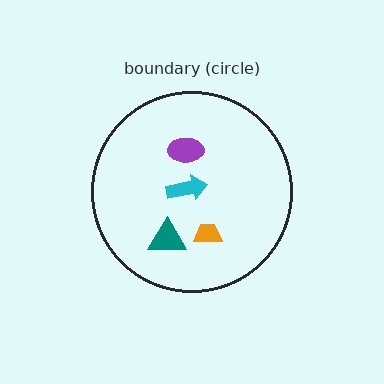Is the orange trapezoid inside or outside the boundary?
Inside.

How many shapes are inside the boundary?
4 inside, 0 outside.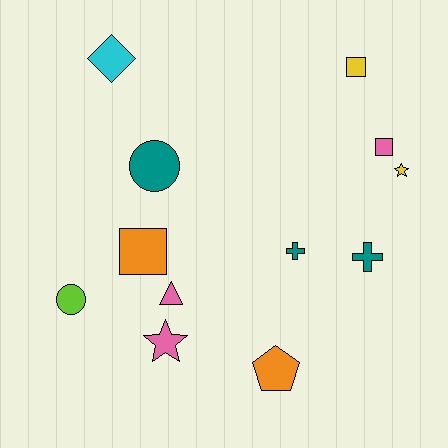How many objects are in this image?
There are 12 objects.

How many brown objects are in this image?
There are no brown objects.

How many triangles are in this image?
There is 1 triangle.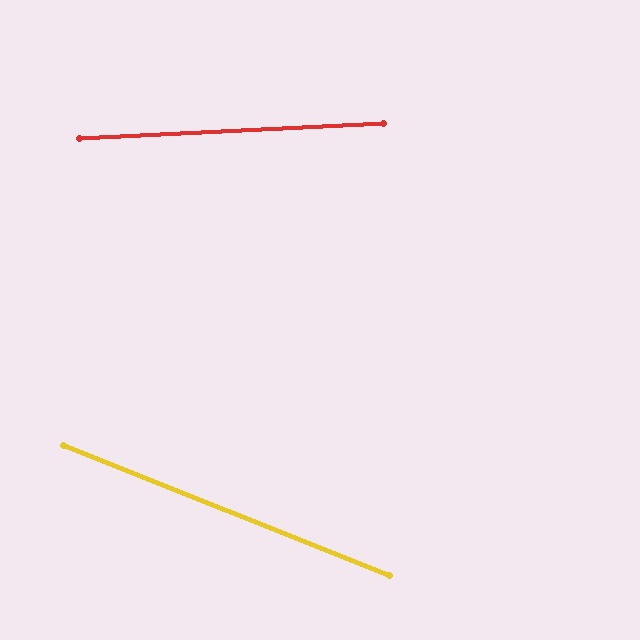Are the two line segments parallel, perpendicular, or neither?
Neither parallel nor perpendicular — they differ by about 25°.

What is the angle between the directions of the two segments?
Approximately 25 degrees.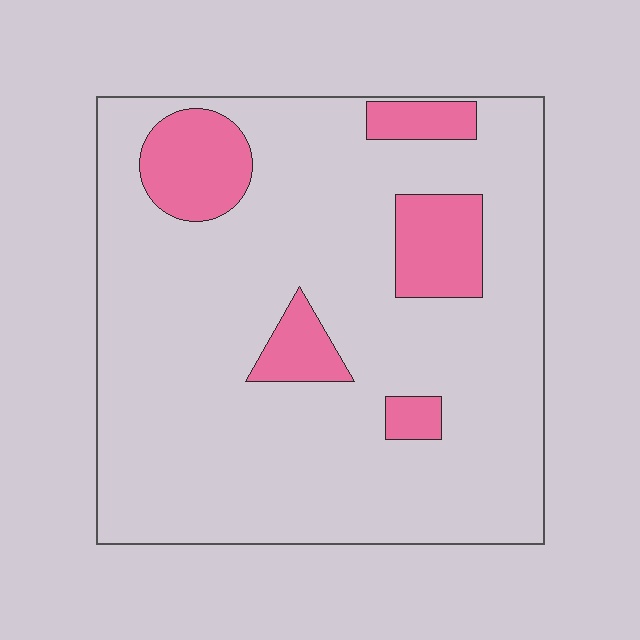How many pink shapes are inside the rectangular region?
5.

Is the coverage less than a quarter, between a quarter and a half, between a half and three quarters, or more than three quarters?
Less than a quarter.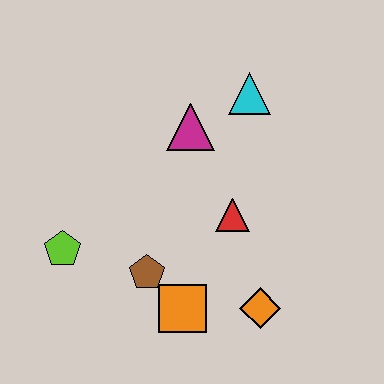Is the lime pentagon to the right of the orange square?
No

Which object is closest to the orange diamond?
The orange square is closest to the orange diamond.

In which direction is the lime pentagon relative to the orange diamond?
The lime pentagon is to the left of the orange diamond.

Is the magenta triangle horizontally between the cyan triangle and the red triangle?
No